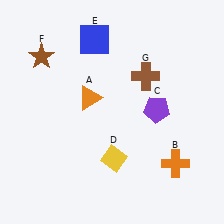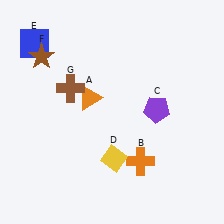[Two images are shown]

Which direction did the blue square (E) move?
The blue square (E) moved left.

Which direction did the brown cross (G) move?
The brown cross (G) moved left.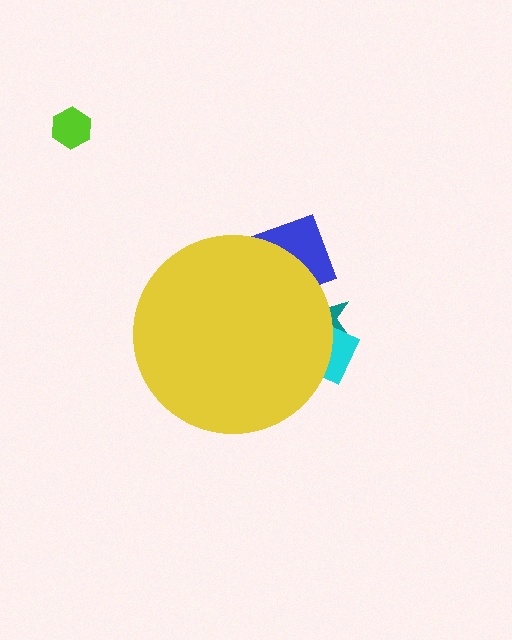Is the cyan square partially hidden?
Yes, the cyan square is partially hidden behind the yellow circle.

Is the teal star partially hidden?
Yes, the teal star is partially hidden behind the yellow circle.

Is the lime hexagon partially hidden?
No, the lime hexagon is fully visible.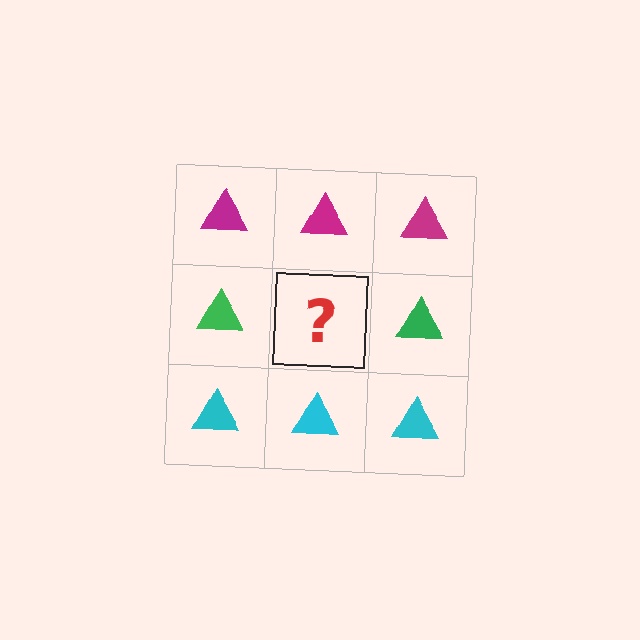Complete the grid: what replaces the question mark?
The question mark should be replaced with a green triangle.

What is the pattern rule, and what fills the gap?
The rule is that each row has a consistent color. The gap should be filled with a green triangle.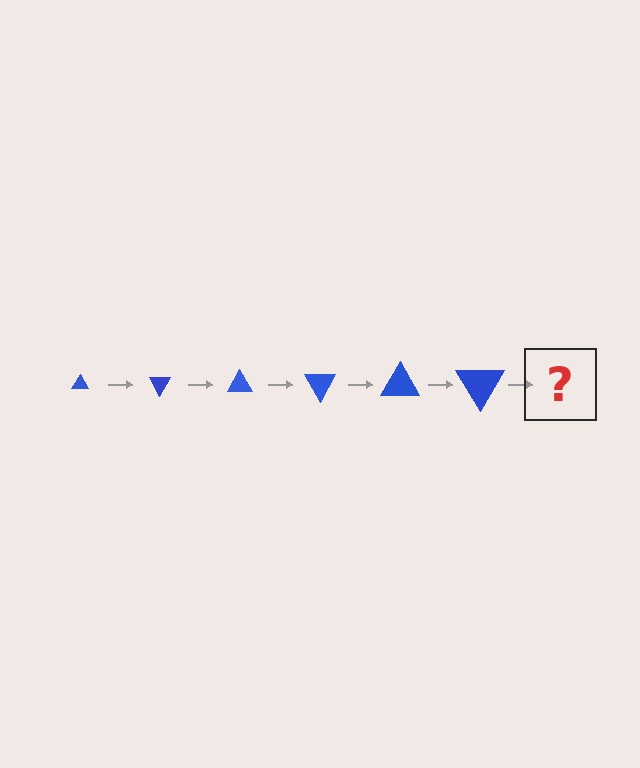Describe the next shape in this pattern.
It should be a triangle, larger than the previous one and rotated 360 degrees from the start.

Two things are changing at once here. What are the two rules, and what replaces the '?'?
The two rules are that the triangle grows larger each step and it rotates 60 degrees each step. The '?' should be a triangle, larger than the previous one and rotated 360 degrees from the start.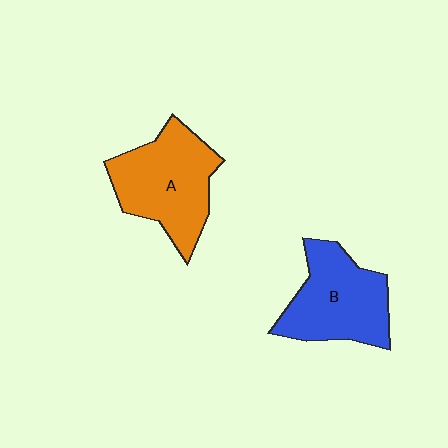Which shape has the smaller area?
Shape B (blue).